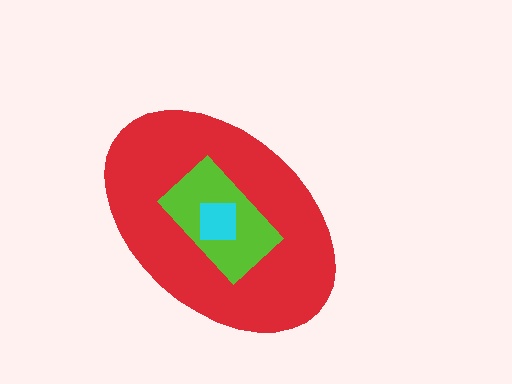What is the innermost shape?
The cyan square.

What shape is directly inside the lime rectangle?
The cyan square.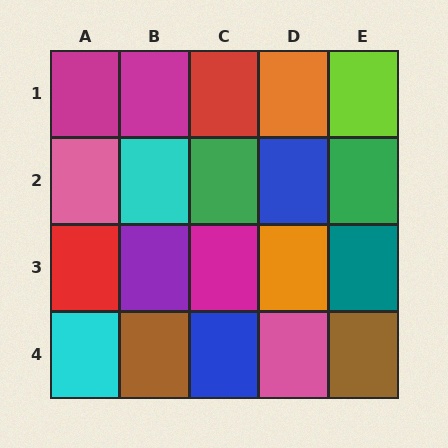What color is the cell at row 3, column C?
Magenta.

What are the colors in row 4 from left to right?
Cyan, brown, blue, pink, brown.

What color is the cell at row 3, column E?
Teal.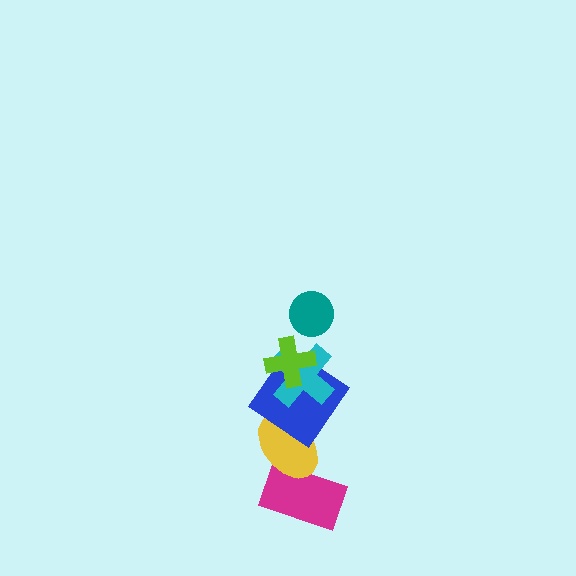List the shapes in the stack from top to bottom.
From top to bottom: the teal circle, the lime cross, the cyan cross, the blue diamond, the yellow ellipse, the magenta rectangle.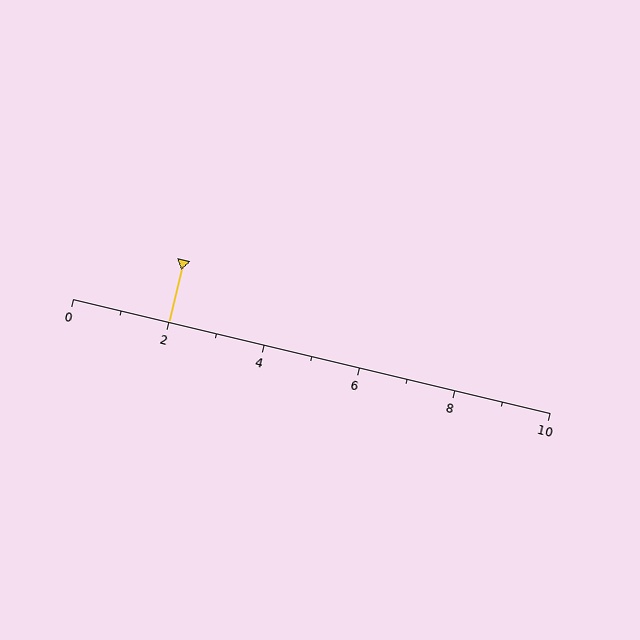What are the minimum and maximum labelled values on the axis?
The axis runs from 0 to 10.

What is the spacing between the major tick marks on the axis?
The major ticks are spaced 2 apart.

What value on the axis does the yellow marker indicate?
The marker indicates approximately 2.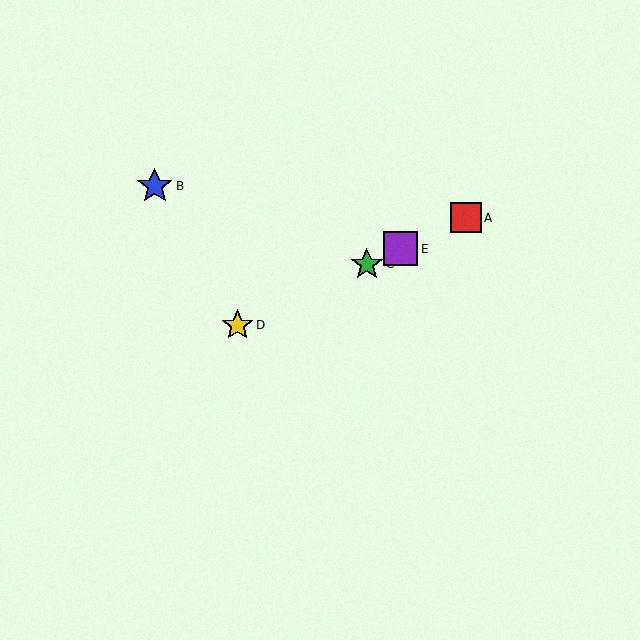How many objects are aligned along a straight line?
4 objects (A, C, D, E) are aligned along a straight line.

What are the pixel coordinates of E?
Object E is at (400, 249).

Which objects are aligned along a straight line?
Objects A, C, D, E are aligned along a straight line.